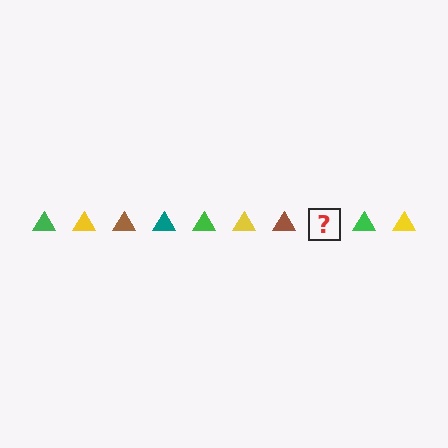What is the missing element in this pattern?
The missing element is a teal triangle.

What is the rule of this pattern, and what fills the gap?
The rule is that the pattern cycles through green, yellow, brown, teal triangles. The gap should be filled with a teal triangle.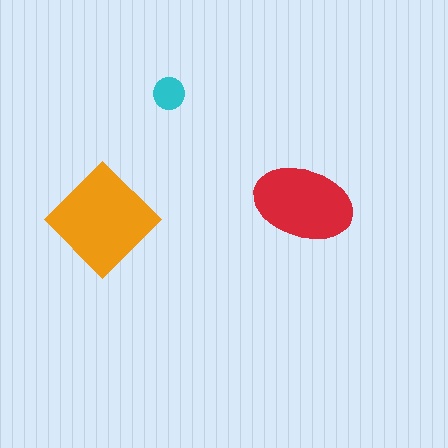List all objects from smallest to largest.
The cyan circle, the red ellipse, the orange diamond.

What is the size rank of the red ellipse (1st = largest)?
2nd.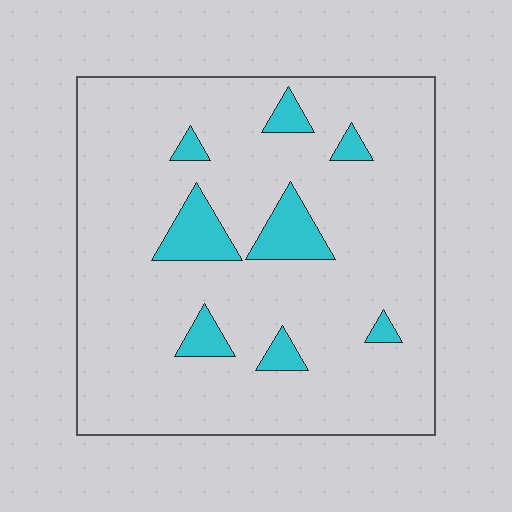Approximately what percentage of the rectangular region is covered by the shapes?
Approximately 10%.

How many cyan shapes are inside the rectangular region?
8.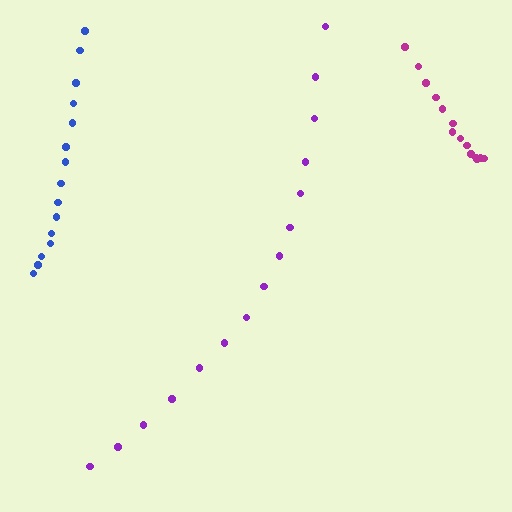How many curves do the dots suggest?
There are 3 distinct paths.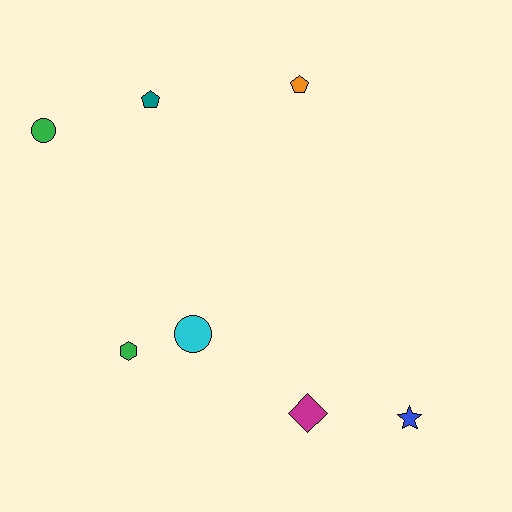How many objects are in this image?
There are 7 objects.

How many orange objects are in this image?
There is 1 orange object.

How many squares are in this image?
There are no squares.